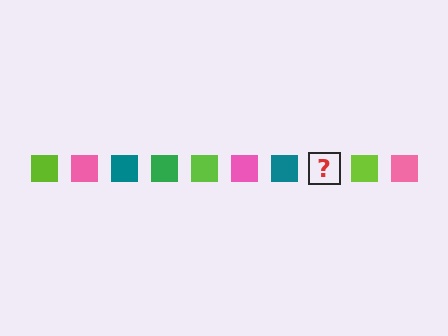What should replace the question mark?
The question mark should be replaced with a green square.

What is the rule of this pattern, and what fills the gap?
The rule is that the pattern cycles through lime, pink, teal, green squares. The gap should be filled with a green square.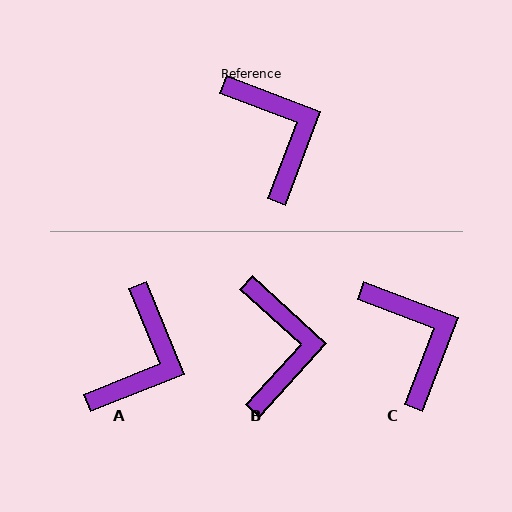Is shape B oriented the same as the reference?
No, it is off by about 22 degrees.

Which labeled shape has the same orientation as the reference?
C.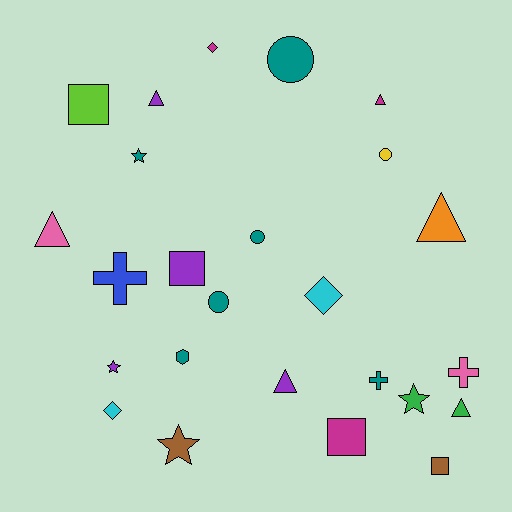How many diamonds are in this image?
There are 3 diamonds.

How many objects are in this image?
There are 25 objects.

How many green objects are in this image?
There are 2 green objects.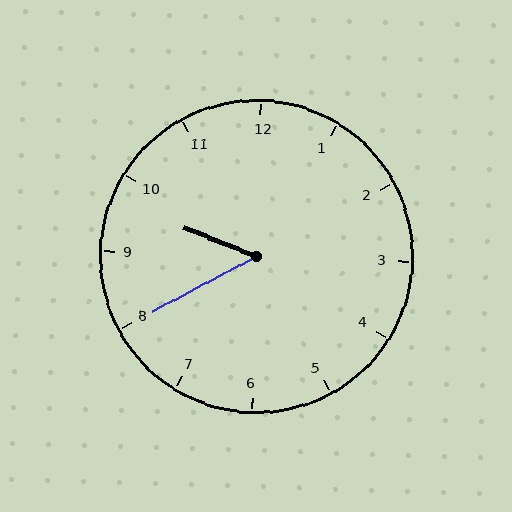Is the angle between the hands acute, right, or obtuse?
It is acute.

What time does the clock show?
9:40.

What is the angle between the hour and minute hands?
Approximately 50 degrees.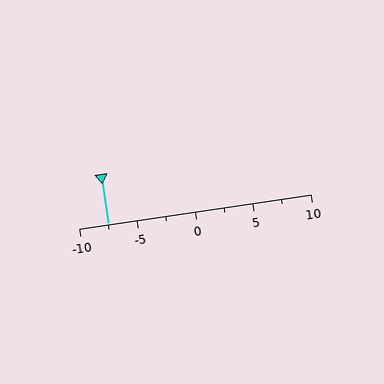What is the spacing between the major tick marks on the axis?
The major ticks are spaced 5 apart.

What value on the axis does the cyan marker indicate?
The marker indicates approximately -7.5.